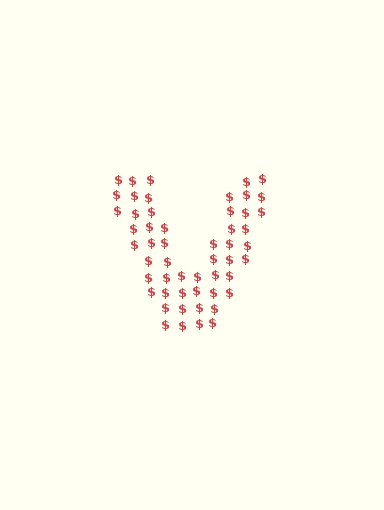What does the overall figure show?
The overall figure shows the letter V.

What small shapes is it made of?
It is made of small dollar signs.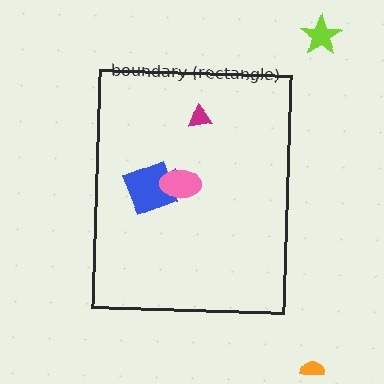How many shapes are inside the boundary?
4 inside, 2 outside.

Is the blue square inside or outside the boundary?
Inside.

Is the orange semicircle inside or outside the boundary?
Outside.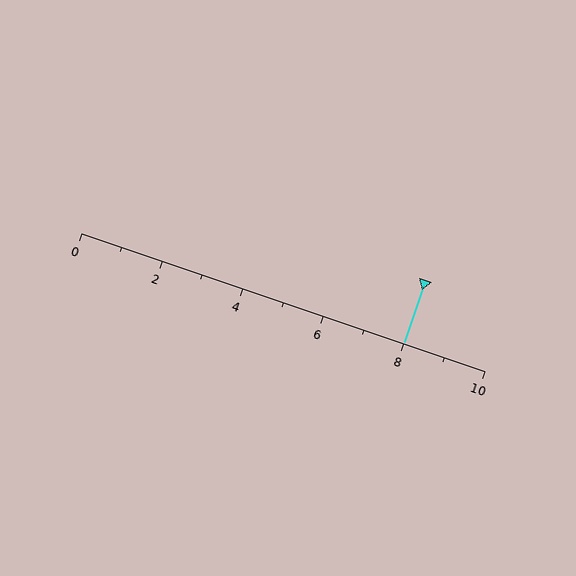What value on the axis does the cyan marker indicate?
The marker indicates approximately 8.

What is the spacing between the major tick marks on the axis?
The major ticks are spaced 2 apart.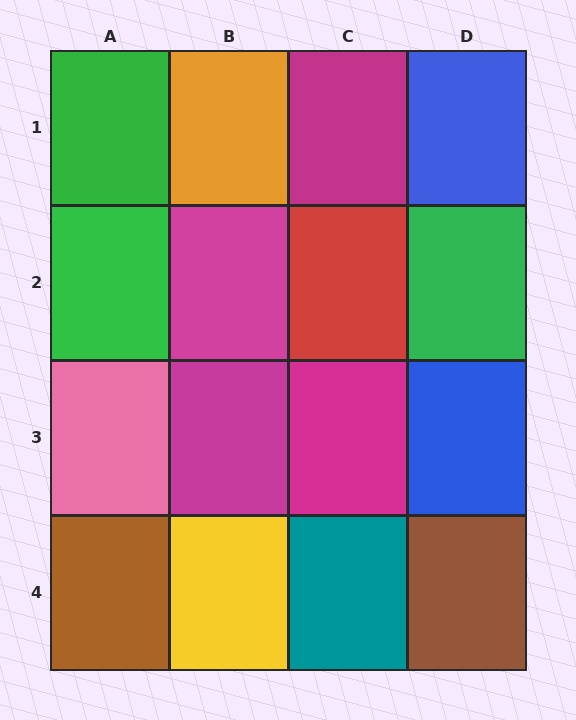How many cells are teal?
1 cell is teal.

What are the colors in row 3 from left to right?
Pink, magenta, magenta, blue.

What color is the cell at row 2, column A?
Green.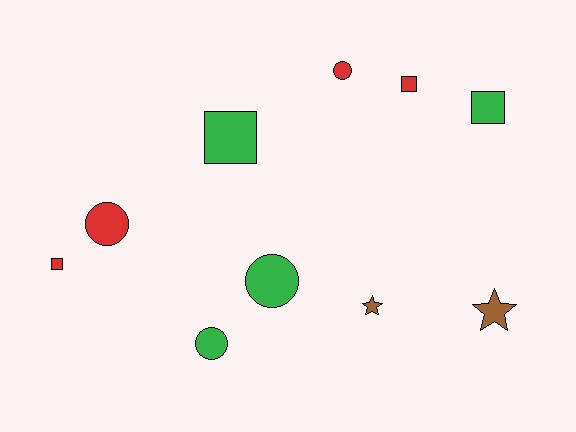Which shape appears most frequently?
Square, with 4 objects.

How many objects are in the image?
There are 10 objects.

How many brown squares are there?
There are no brown squares.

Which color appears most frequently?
Green, with 4 objects.